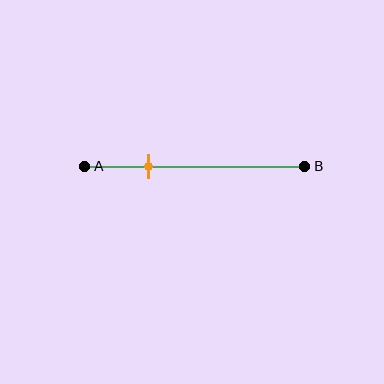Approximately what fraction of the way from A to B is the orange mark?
The orange mark is approximately 30% of the way from A to B.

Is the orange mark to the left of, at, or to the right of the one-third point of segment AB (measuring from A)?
The orange mark is to the left of the one-third point of segment AB.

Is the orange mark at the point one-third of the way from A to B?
No, the mark is at about 30% from A, not at the 33% one-third point.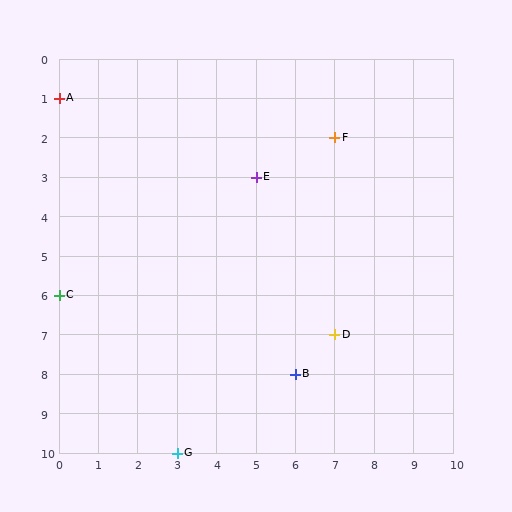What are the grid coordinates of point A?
Point A is at grid coordinates (0, 1).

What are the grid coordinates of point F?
Point F is at grid coordinates (7, 2).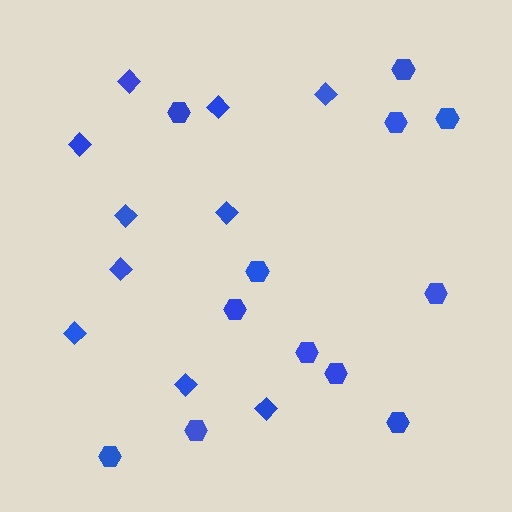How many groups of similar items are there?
There are 2 groups: one group of hexagons (12) and one group of diamonds (10).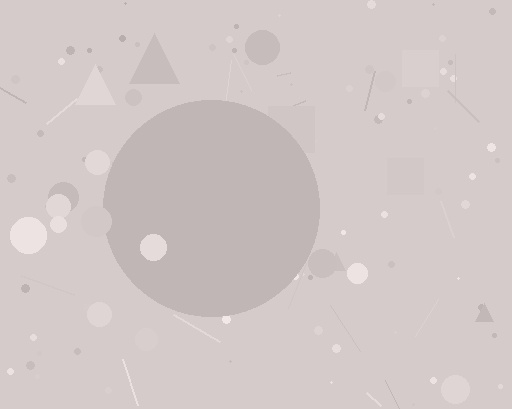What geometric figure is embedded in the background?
A circle is embedded in the background.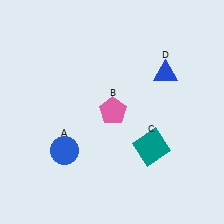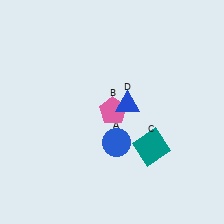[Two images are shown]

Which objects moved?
The objects that moved are: the blue circle (A), the blue triangle (D).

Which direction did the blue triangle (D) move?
The blue triangle (D) moved left.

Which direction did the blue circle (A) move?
The blue circle (A) moved right.